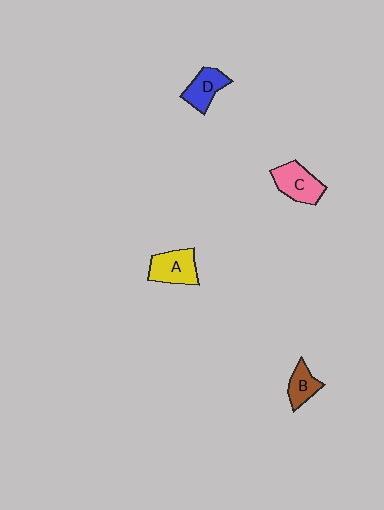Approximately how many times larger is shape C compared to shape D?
Approximately 1.2 times.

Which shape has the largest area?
Shape A (yellow).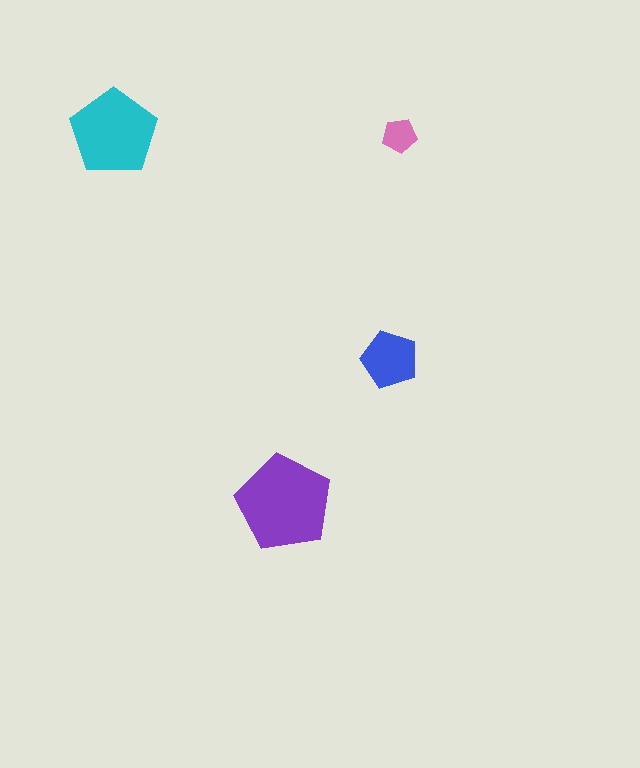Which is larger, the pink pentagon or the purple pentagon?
The purple one.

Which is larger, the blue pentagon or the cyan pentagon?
The cyan one.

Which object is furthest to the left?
The cyan pentagon is leftmost.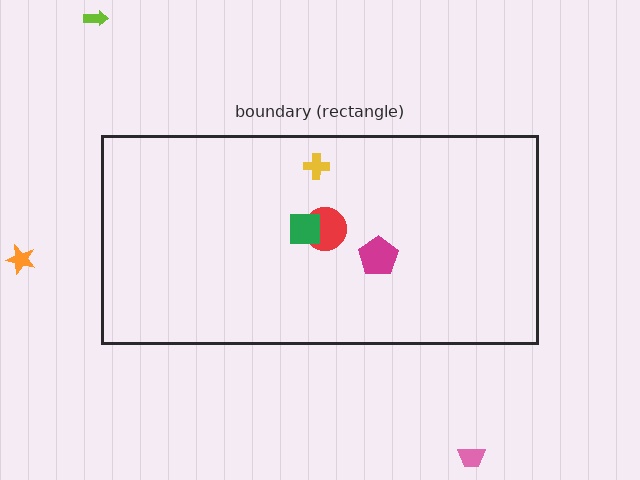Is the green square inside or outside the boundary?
Inside.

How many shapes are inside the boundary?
4 inside, 3 outside.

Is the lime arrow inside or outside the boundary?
Outside.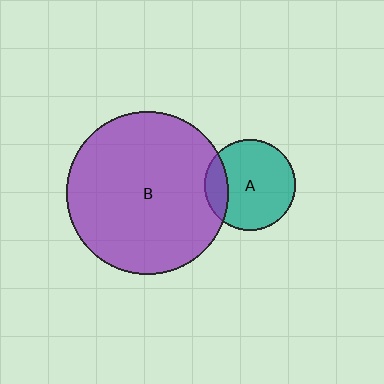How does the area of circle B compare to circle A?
Approximately 3.2 times.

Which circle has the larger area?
Circle B (purple).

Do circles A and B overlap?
Yes.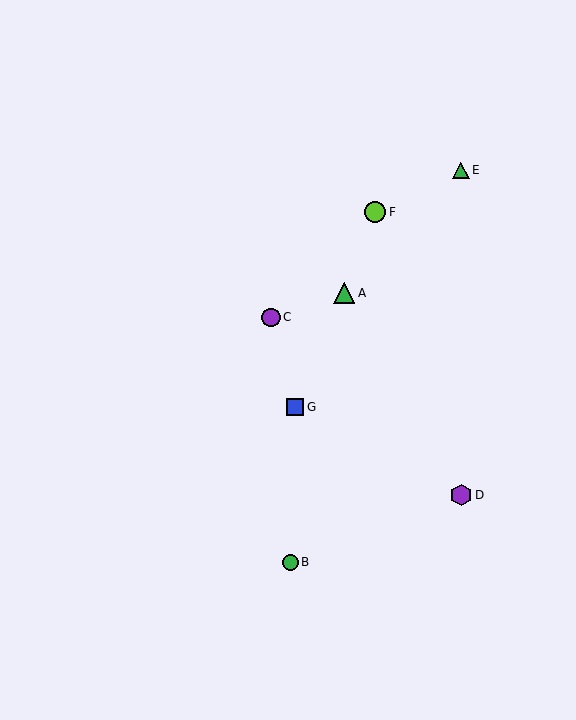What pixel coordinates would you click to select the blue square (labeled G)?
Click at (295, 407) to select the blue square G.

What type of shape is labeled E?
Shape E is a green triangle.